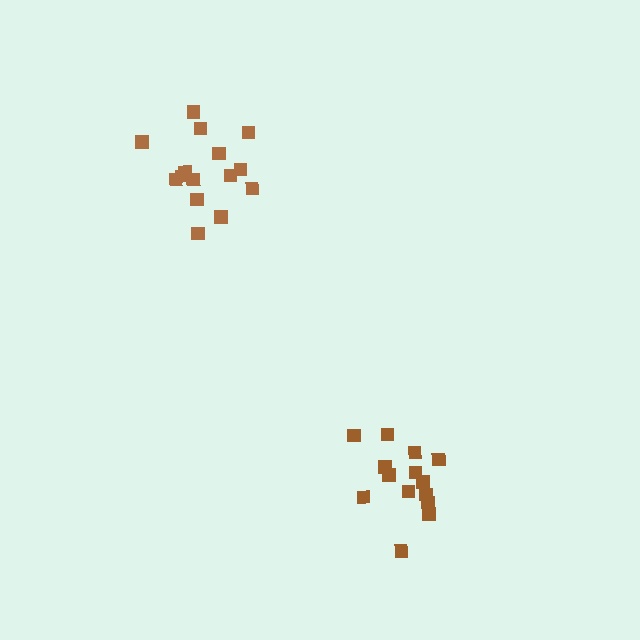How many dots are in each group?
Group 1: 14 dots, Group 2: 15 dots (29 total).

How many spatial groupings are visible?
There are 2 spatial groupings.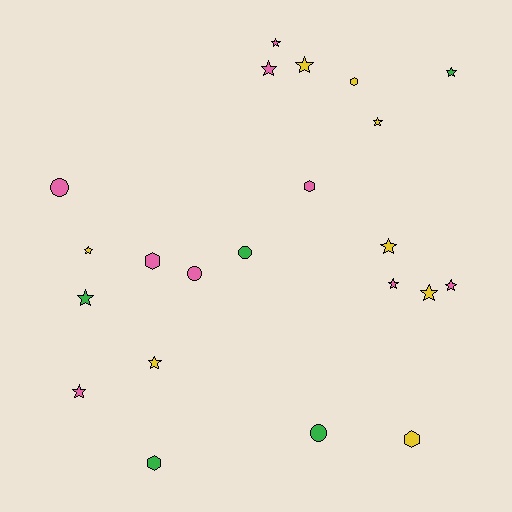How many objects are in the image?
There are 22 objects.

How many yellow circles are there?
There are no yellow circles.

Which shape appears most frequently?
Star, with 13 objects.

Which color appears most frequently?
Pink, with 9 objects.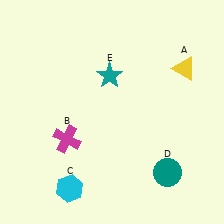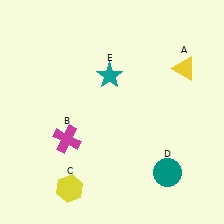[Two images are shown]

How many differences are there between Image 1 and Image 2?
There is 1 difference between the two images.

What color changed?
The hexagon (C) changed from cyan in Image 1 to yellow in Image 2.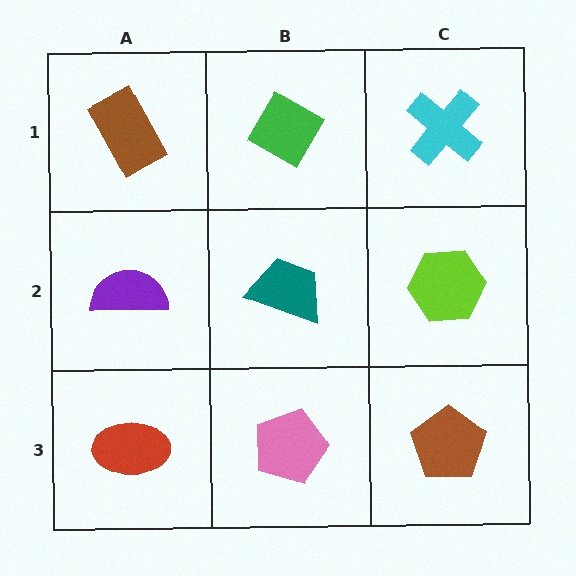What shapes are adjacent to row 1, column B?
A teal trapezoid (row 2, column B), a brown rectangle (row 1, column A), a cyan cross (row 1, column C).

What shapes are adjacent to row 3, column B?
A teal trapezoid (row 2, column B), a red ellipse (row 3, column A), a brown pentagon (row 3, column C).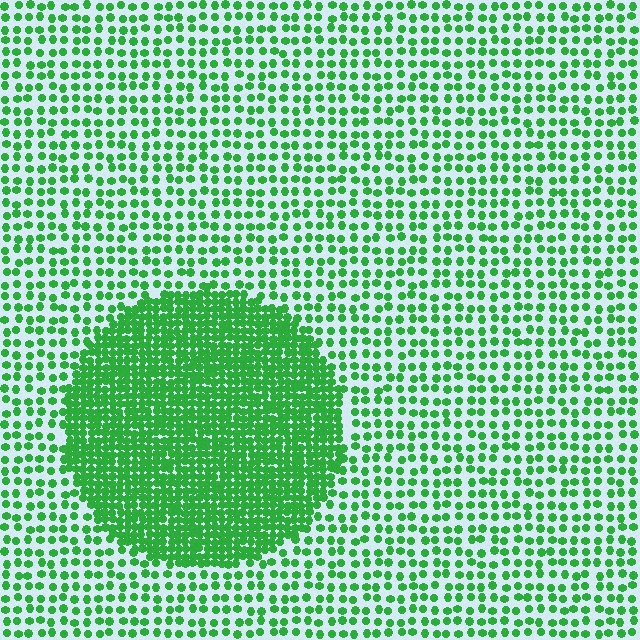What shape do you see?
I see a circle.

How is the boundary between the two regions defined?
The boundary is defined by a change in element density (approximately 2.6x ratio). All elements are the same color, size, and shape.